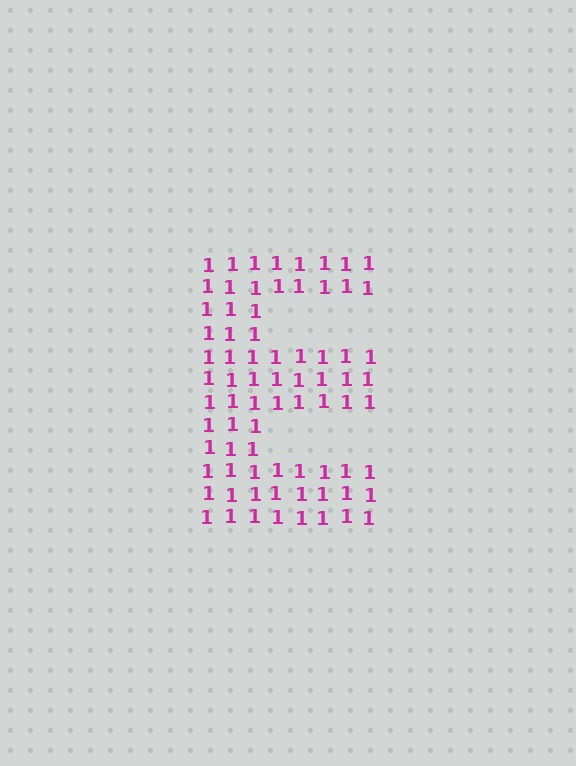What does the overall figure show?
The overall figure shows the letter E.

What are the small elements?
The small elements are digit 1's.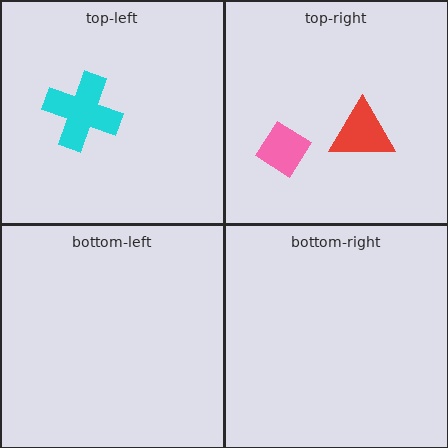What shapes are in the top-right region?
The red triangle, the pink diamond.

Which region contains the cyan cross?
The top-left region.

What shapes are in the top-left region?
The cyan cross.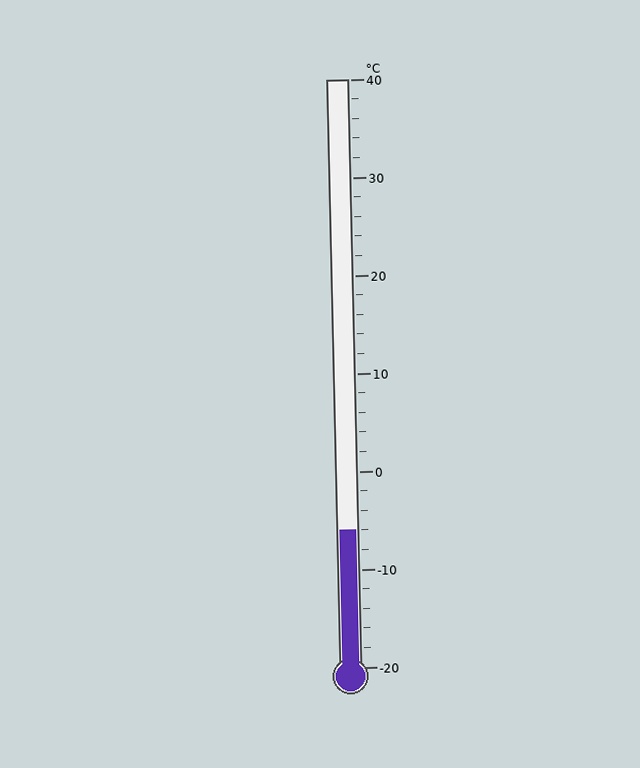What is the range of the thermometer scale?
The thermometer scale ranges from -20°C to 40°C.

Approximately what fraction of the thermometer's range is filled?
The thermometer is filled to approximately 25% of its range.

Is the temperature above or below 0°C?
The temperature is below 0°C.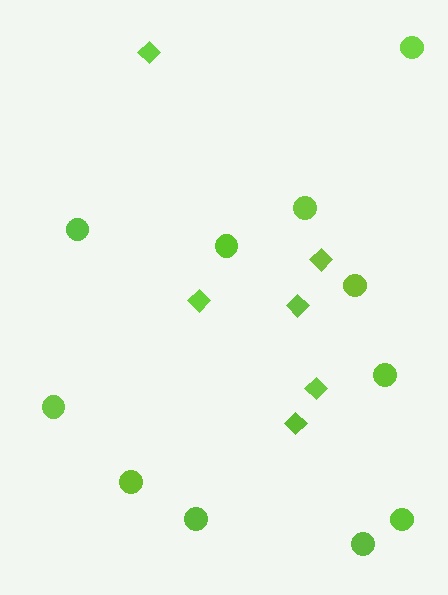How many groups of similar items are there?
There are 2 groups: one group of diamonds (6) and one group of circles (11).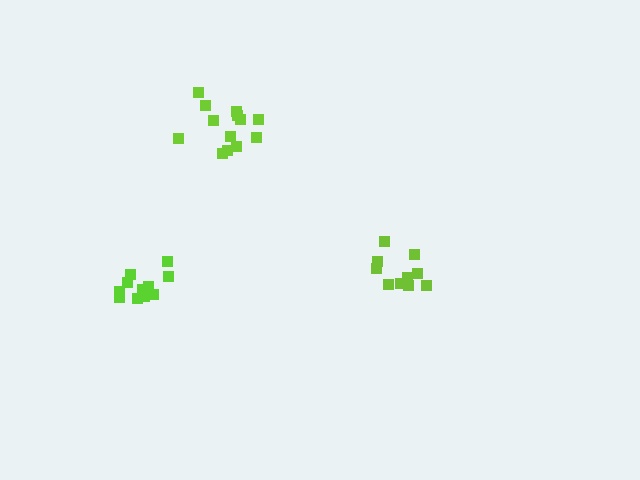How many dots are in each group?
Group 1: 13 dots, Group 2: 10 dots, Group 3: 11 dots (34 total).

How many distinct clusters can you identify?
There are 3 distinct clusters.